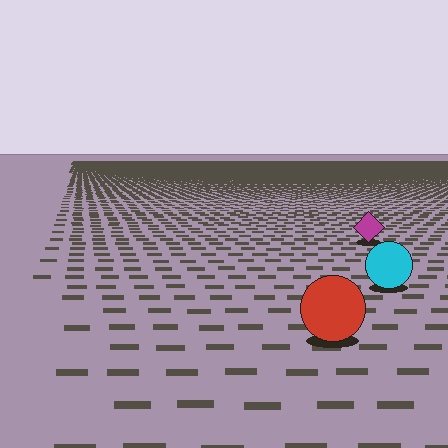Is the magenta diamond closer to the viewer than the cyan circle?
No. The cyan circle is closer — you can tell from the texture gradient: the ground texture is coarser near it.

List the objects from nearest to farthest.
From nearest to farthest: the red circle, the cyan circle, the magenta diamond.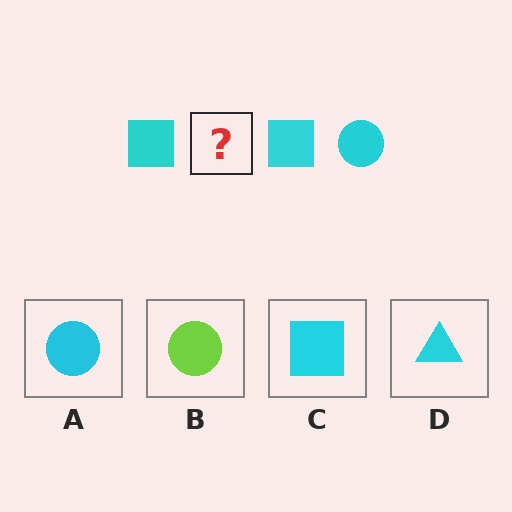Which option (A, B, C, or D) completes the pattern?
A.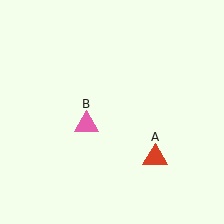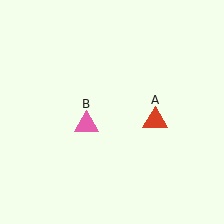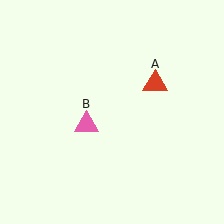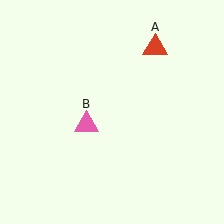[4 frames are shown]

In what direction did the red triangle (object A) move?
The red triangle (object A) moved up.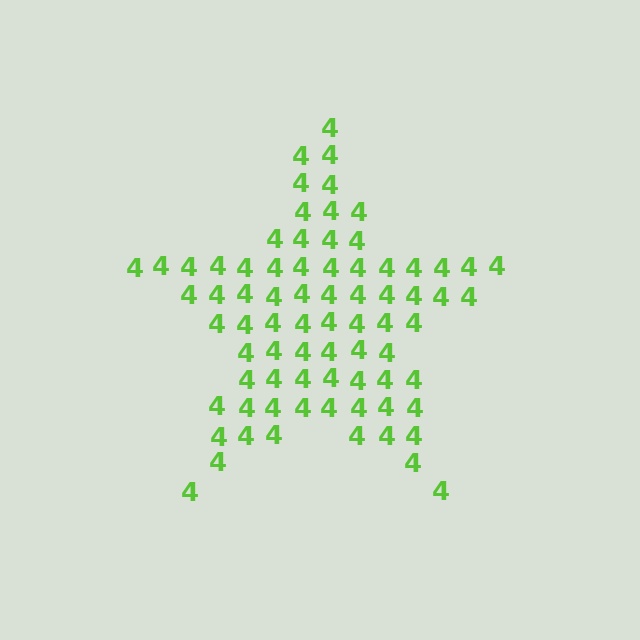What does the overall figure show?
The overall figure shows a star.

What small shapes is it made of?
It is made of small digit 4's.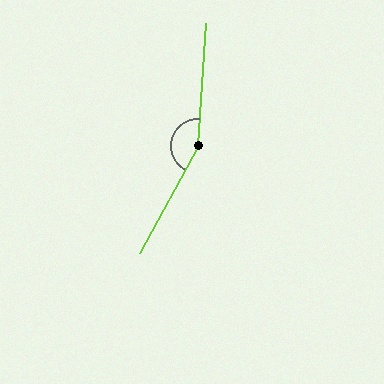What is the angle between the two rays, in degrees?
Approximately 155 degrees.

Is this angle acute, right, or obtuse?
It is obtuse.